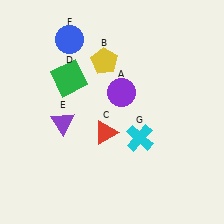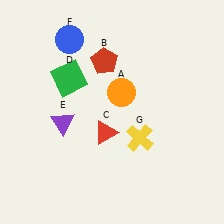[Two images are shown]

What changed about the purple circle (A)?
In Image 1, A is purple. In Image 2, it changed to orange.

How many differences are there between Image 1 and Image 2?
There are 3 differences between the two images.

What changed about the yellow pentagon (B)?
In Image 1, B is yellow. In Image 2, it changed to red.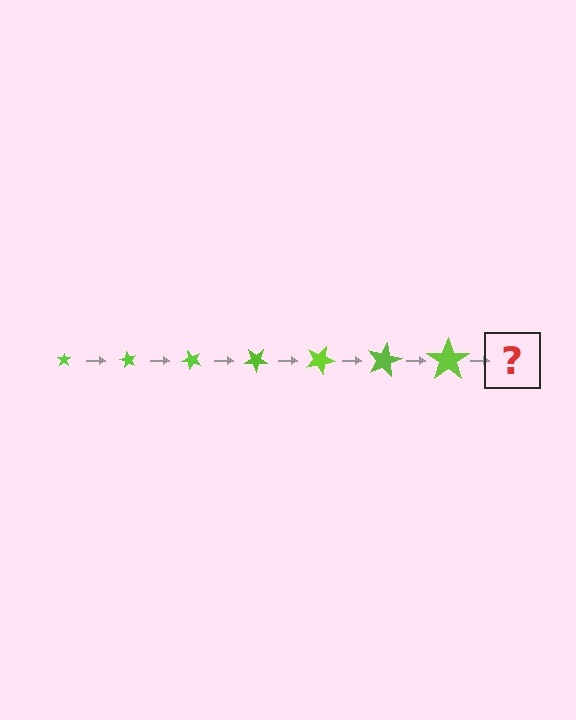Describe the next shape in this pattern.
It should be a star, larger than the previous one and rotated 420 degrees from the start.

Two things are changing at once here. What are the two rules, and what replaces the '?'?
The two rules are that the star grows larger each step and it rotates 60 degrees each step. The '?' should be a star, larger than the previous one and rotated 420 degrees from the start.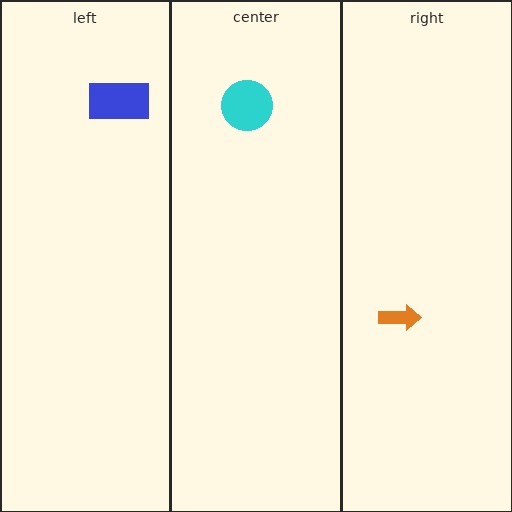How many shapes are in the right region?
1.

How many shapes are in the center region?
1.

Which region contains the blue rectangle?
The left region.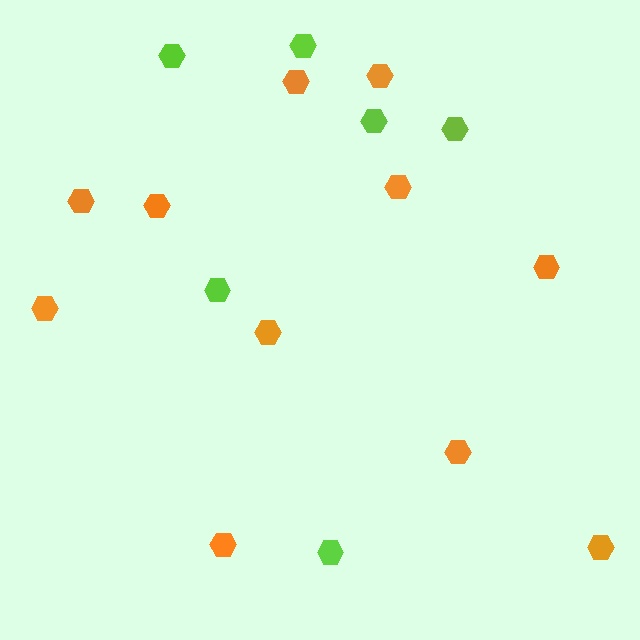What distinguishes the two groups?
There are 2 groups: one group of orange hexagons (11) and one group of lime hexagons (6).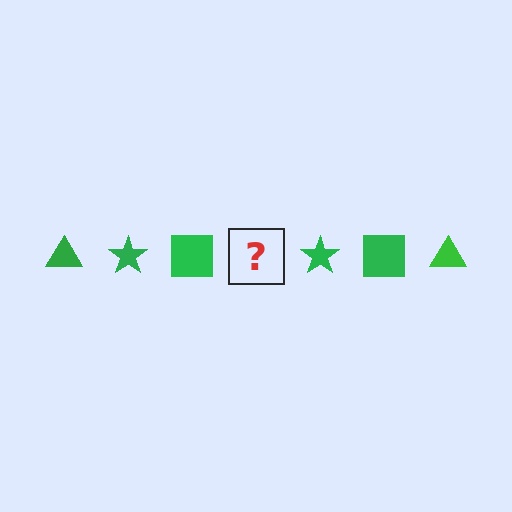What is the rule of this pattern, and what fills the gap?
The rule is that the pattern cycles through triangle, star, square shapes in green. The gap should be filled with a green triangle.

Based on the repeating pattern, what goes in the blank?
The blank should be a green triangle.